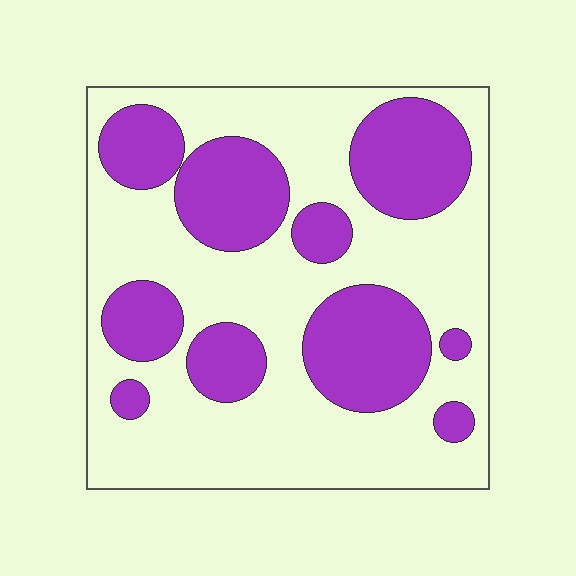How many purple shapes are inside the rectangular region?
10.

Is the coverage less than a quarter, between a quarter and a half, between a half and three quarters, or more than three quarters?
Between a quarter and a half.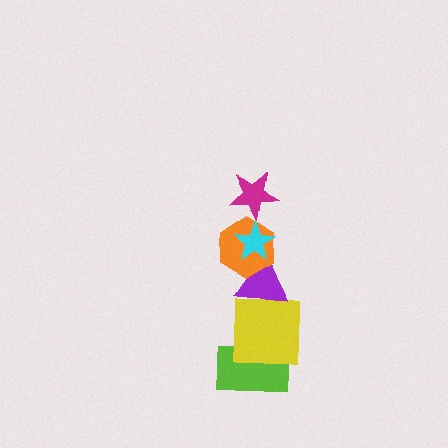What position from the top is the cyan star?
The cyan star is 2nd from the top.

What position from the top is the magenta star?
The magenta star is 1st from the top.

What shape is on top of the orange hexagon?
The cyan star is on top of the orange hexagon.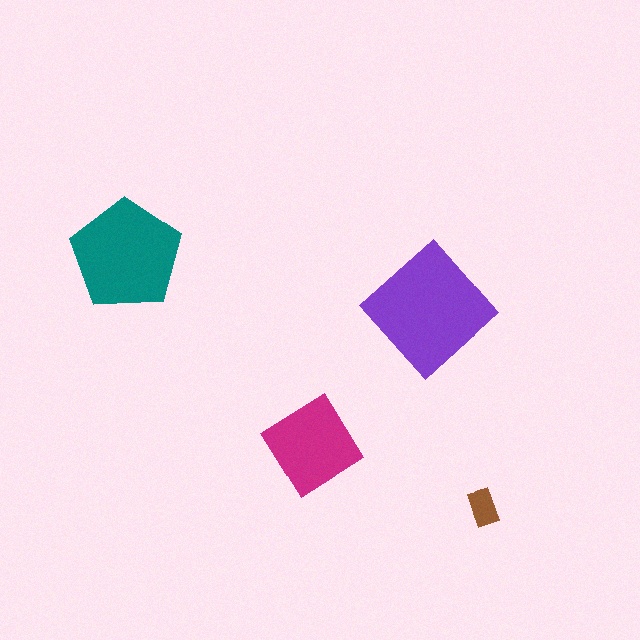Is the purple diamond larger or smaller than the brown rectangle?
Larger.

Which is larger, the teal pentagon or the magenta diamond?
The teal pentagon.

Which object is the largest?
The purple diamond.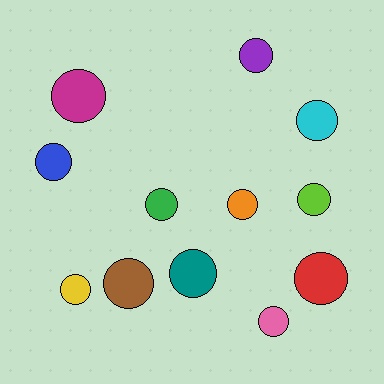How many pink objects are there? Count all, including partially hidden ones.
There is 1 pink object.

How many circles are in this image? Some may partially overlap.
There are 12 circles.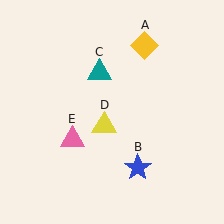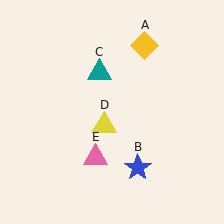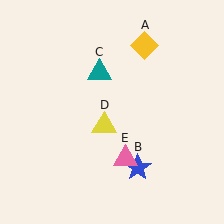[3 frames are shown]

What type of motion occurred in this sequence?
The pink triangle (object E) rotated counterclockwise around the center of the scene.